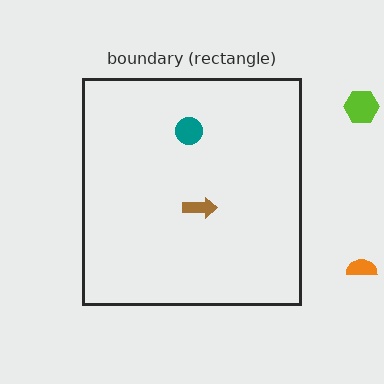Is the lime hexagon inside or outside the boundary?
Outside.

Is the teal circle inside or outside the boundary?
Inside.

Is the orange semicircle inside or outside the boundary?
Outside.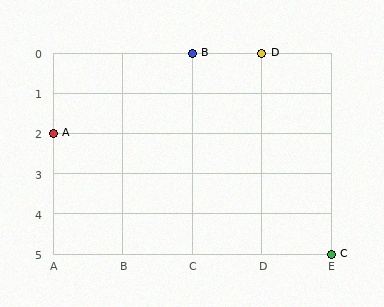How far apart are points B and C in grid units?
Points B and C are 2 columns and 5 rows apart (about 5.4 grid units diagonally).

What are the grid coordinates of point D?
Point D is at grid coordinates (D, 0).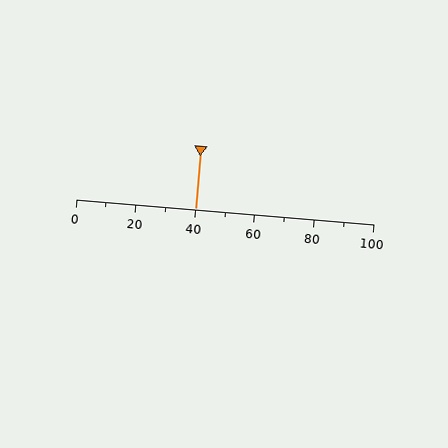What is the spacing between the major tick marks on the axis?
The major ticks are spaced 20 apart.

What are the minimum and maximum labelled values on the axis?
The axis runs from 0 to 100.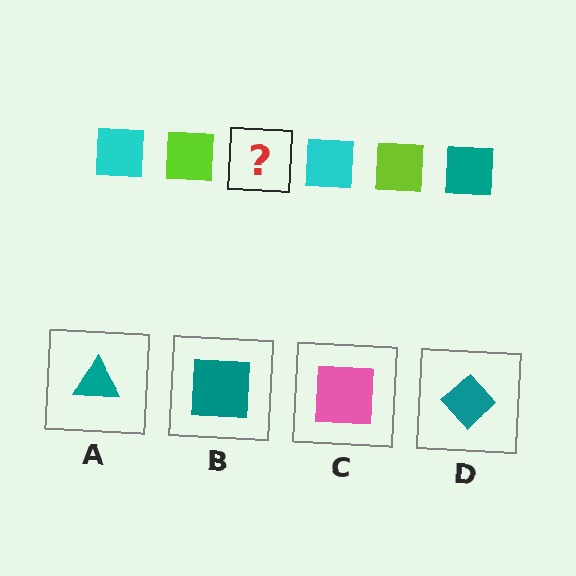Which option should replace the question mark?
Option B.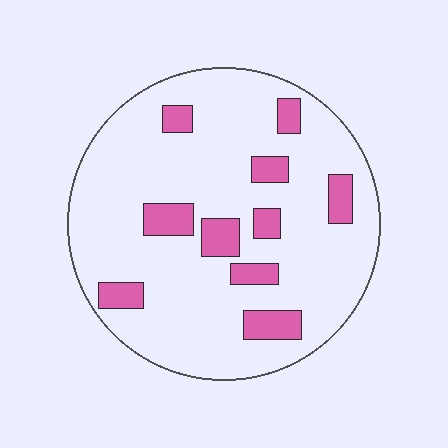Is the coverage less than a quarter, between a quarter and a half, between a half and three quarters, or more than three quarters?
Less than a quarter.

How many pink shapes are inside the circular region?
10.